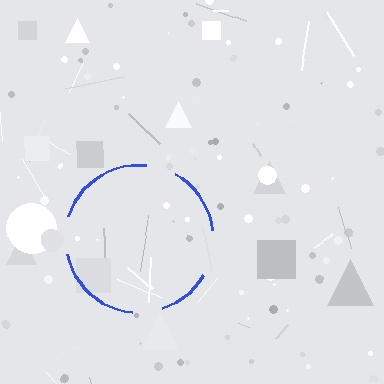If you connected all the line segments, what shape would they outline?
They would outline a circle.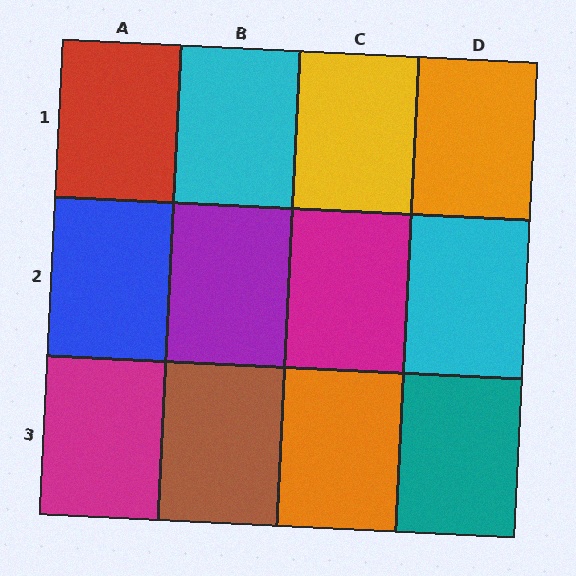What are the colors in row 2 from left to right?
Blue, purple, magenta, cyan.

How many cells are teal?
1 cell is teal.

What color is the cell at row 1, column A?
Red.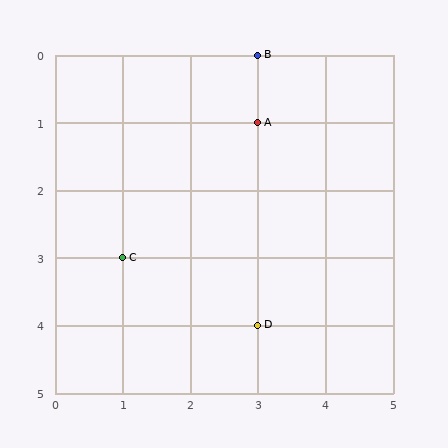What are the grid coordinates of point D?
Point D is at grid coordinates (3, 4).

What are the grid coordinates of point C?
Point C is at grid coordinates (1, 3).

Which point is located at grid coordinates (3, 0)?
Point B is at (3, 0).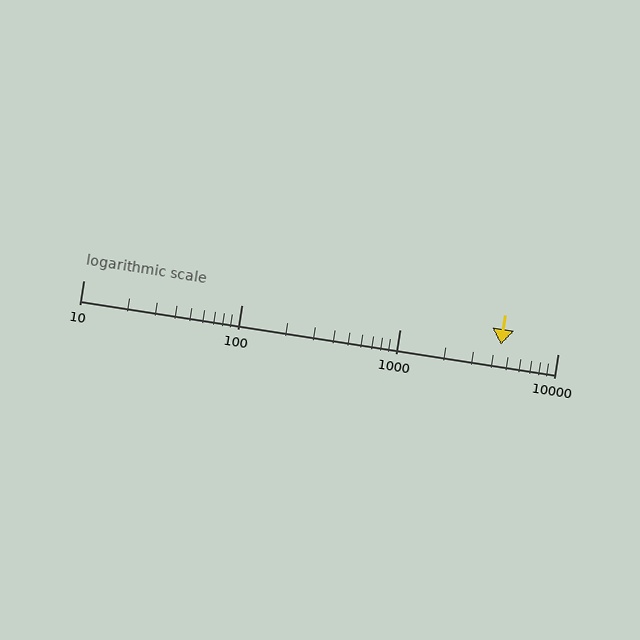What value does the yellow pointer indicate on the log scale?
The pointer indicates approximately 4400.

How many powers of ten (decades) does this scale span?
The scale spans 3 decades, from 10 to 10000.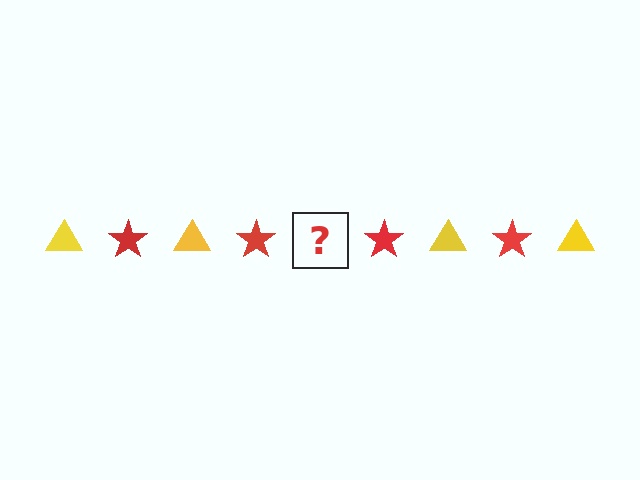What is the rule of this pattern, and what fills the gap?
The rule is that the pattern alternates between yellow triangle and red star. The gap should be filled with a yellow triangle.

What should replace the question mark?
The question mark should be replaced with a yellow triangle.